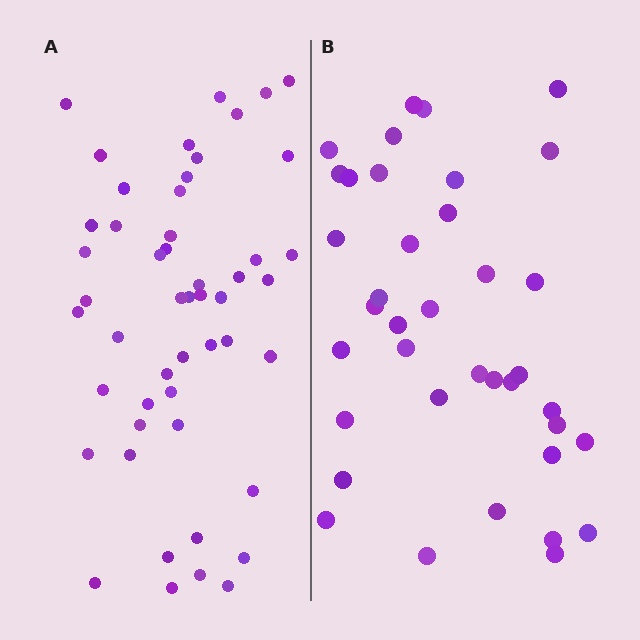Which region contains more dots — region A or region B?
Region A (the left region) has more dots.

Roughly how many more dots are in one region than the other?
Region A has roughly 12 or so more dots than region B.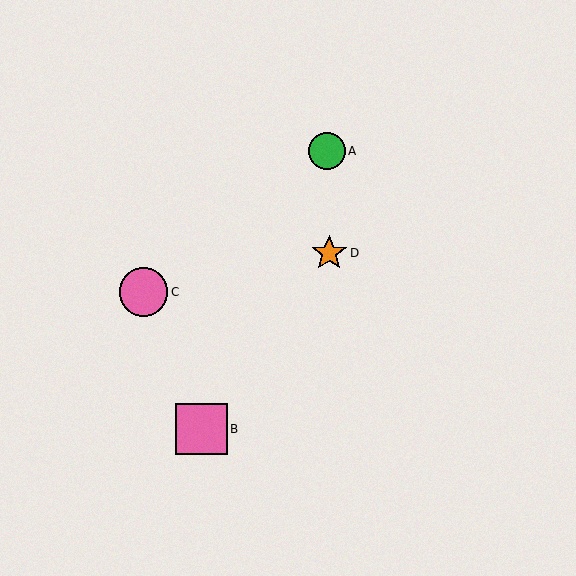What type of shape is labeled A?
Shape A is a green circle.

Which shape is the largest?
The pink square (labeled B) is the largest.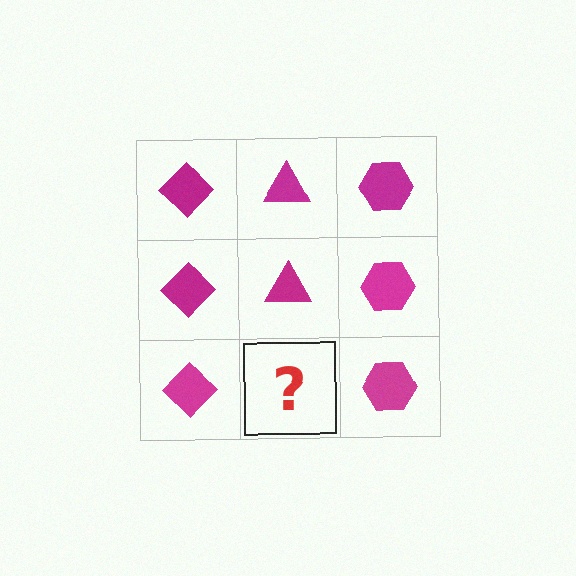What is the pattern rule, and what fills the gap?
The rule is that each column has a consistent shape. The gap should be filled with a magenta triangle.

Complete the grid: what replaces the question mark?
The question mark should be replaced with a magenta triangle.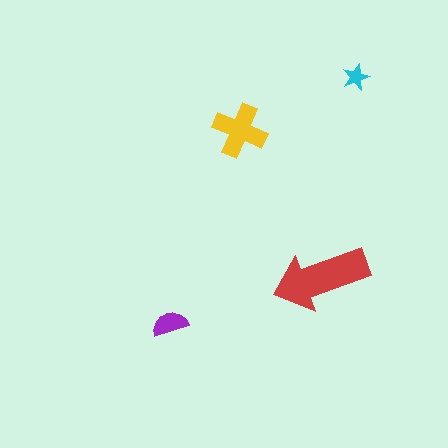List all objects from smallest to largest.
The cyan star, the purple semicircle, the yellow cross, the red arrow.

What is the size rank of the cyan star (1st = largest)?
4th.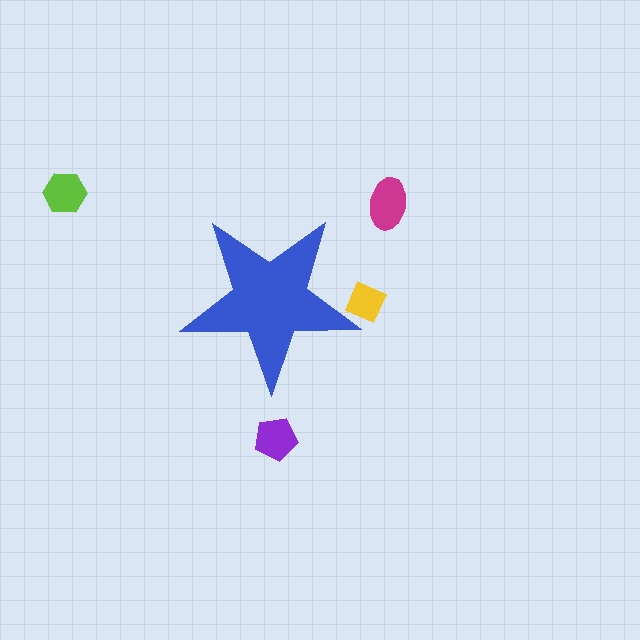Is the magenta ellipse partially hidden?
No, the magenta ellipse is fully visible.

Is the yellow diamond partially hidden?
Yes, the yellow diamond is partially hidden behind the blue star.